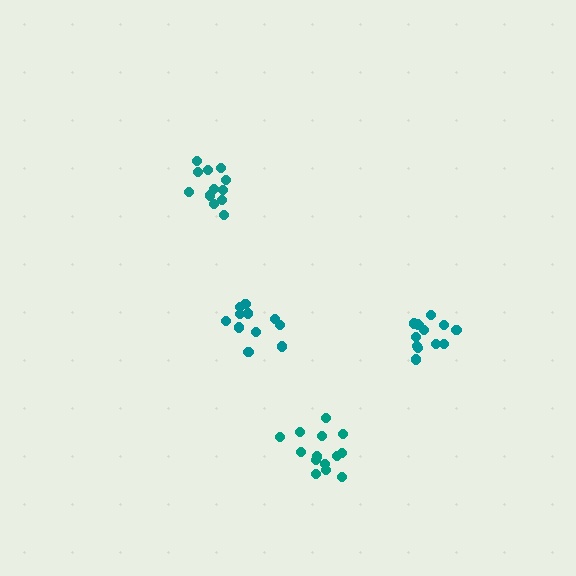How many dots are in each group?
Group 1: 11 dots, Group 2: 14 dots, Group 3: 12 dots, Group 4: 13 dots (50 total).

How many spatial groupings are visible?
There are 4 spatial groupings.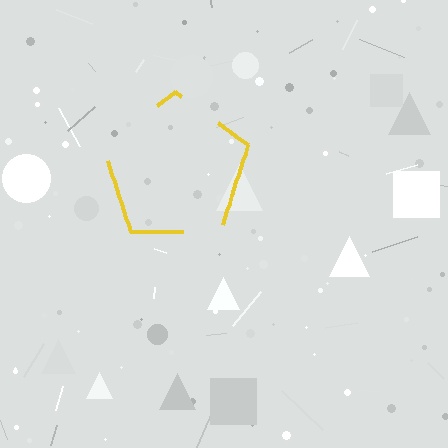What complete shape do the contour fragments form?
The contour fragments form a pentagon.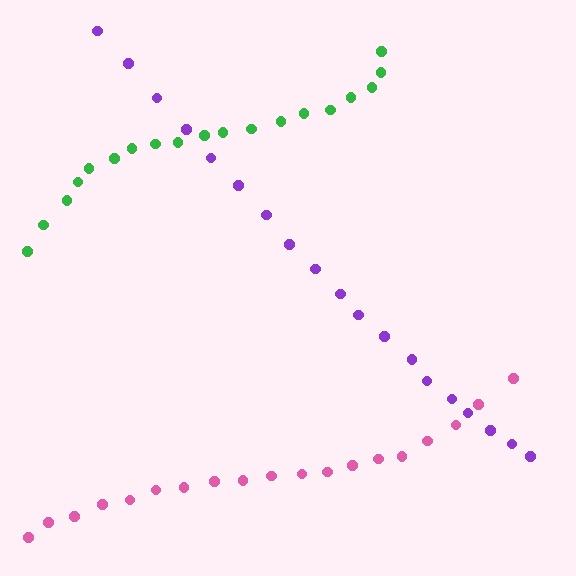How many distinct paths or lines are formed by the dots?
There are 3 distinct paths.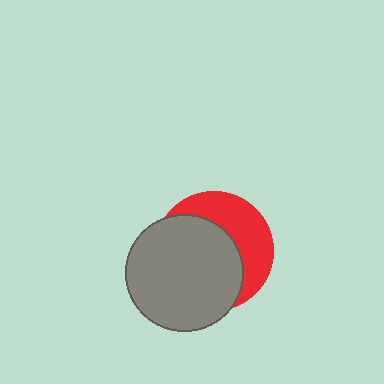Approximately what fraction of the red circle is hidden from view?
Roughly 61% of the red circle is hidden behind the gray circle.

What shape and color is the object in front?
The object in front is a gray circle.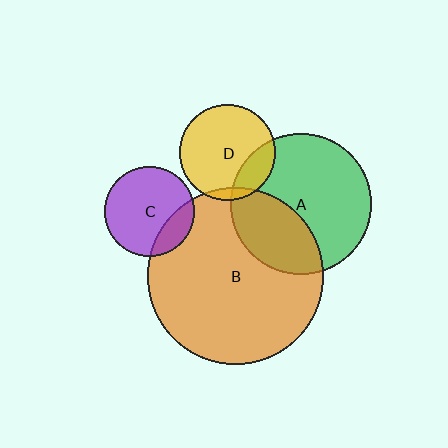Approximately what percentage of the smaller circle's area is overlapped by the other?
Approximately 20%.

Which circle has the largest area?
Circle B (orange).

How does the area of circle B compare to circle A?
Approximately 1.6 times.